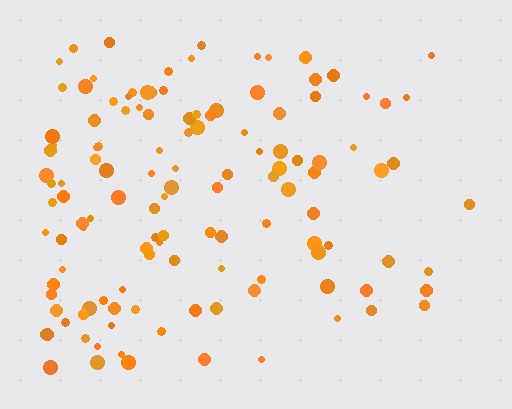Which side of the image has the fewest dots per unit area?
The right.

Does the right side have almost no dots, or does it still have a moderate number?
Still a moderate number, just noticeably fewer than the left.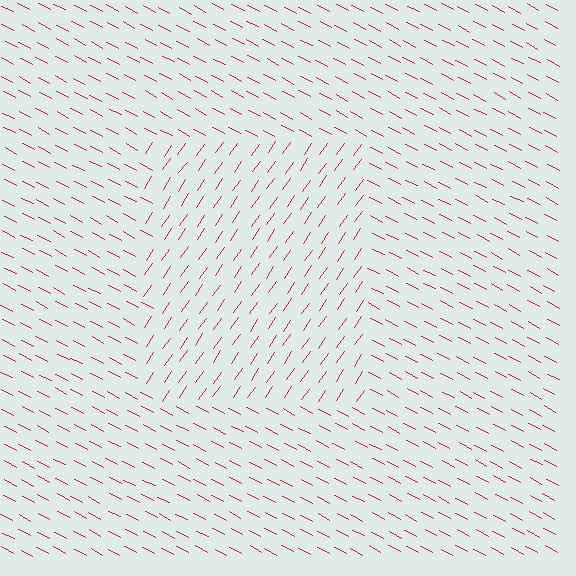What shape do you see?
I see a rectangle.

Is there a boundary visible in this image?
Yes, there is a texture boundary formed by a change in line orientation.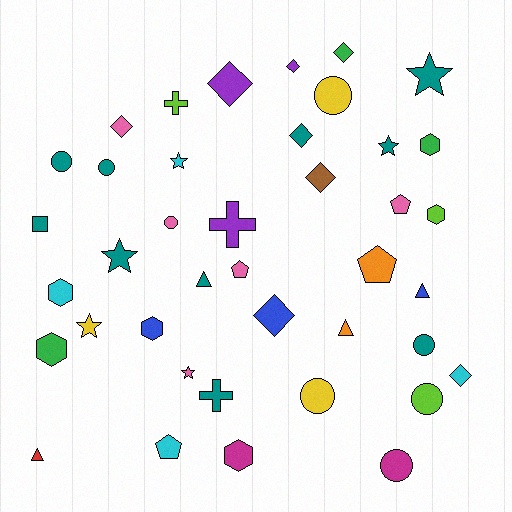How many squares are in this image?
There is 1 square.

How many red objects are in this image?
There is 1 red object.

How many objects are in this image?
There are 40 objects.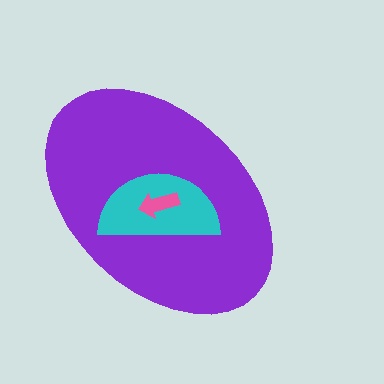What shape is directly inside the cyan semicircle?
The pink arrow.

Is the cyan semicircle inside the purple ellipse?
Yes.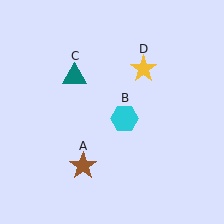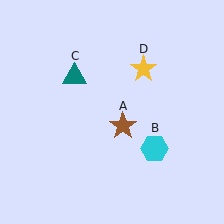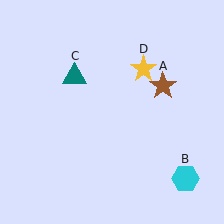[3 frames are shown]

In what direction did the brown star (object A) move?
The brown star (object A) moved up and to the right.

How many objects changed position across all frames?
2 objects changed position: brown star (object A), cyan hexagon (object B).